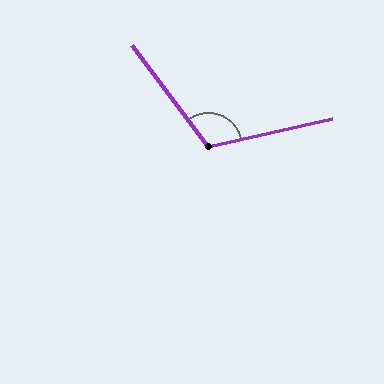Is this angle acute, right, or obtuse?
It is obtuse.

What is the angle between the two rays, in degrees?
Approximately 114 degrees.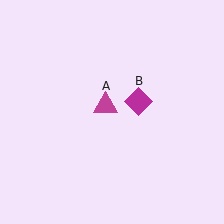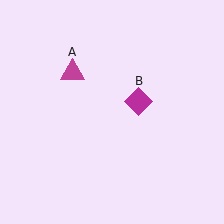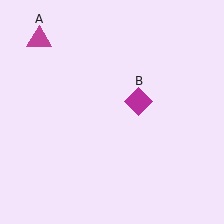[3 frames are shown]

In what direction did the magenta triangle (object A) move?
The magenta triangle (object A) moved up and to the left.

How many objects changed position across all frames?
1 object changed position: magenta triangle (object A).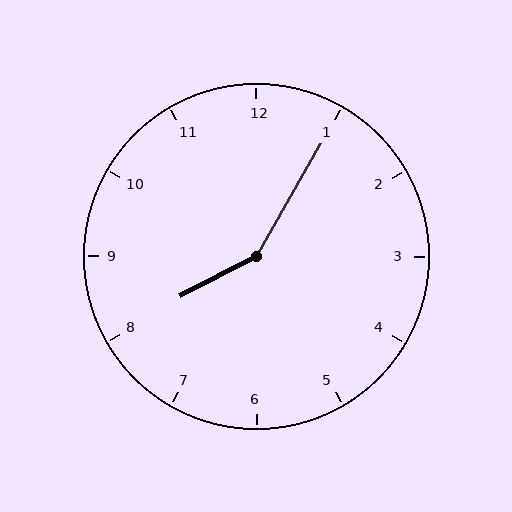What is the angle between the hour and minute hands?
Approximately 148 degrees.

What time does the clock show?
8:05.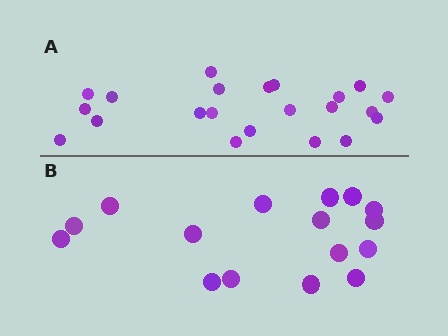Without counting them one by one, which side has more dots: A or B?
Region A (the top region) has more dots.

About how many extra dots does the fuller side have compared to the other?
Region A has about 6 more dots than region B.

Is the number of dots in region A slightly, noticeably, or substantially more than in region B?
Region A has noticeably more, but not dramatically so. The ratio is roughly 1.4 to 1.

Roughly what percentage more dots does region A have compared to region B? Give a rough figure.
About 40% more.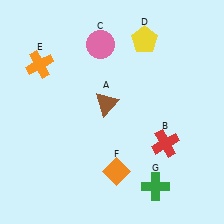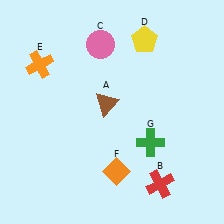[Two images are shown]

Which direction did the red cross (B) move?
The red cross (B) moved down.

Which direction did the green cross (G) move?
The green cross (G) moved up.